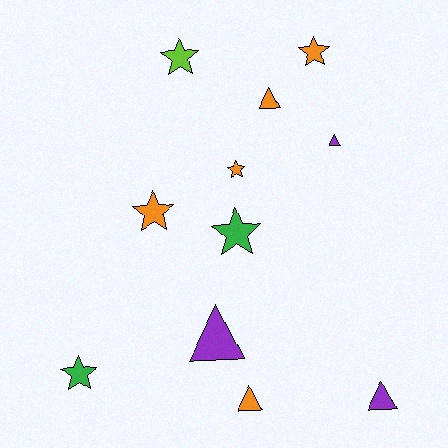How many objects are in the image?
There are 11 objects.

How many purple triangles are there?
There are 3 purple triangles.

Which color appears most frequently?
Orange, with 5 objects.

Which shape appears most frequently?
Star, with 6 objects.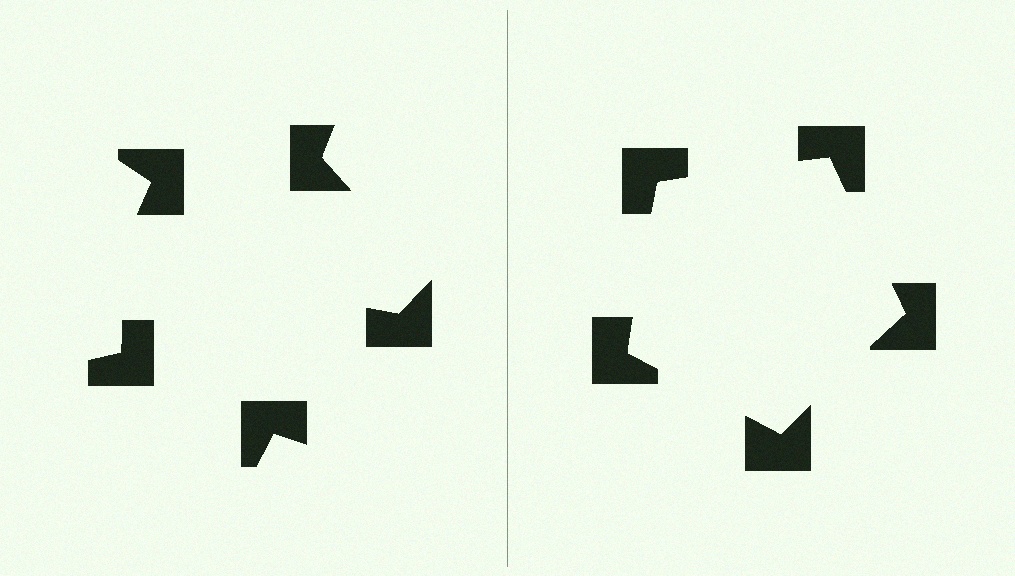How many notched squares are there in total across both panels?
10 — 5 on each side.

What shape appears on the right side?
An illusory pentagon.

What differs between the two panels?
The notched squares are positioned identically on both sides; only the wedge orientations differ. On the right they align to a pentagon; on the left they are misaligned.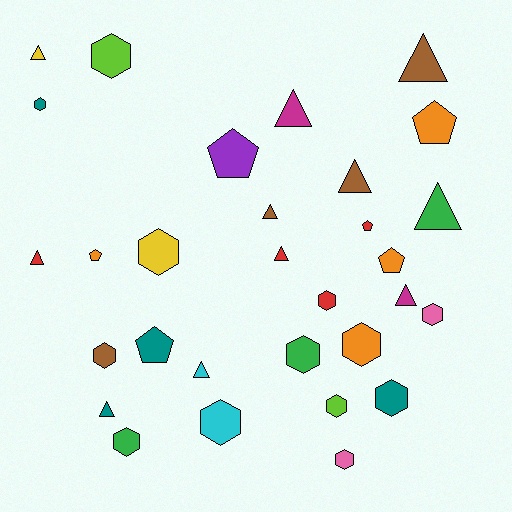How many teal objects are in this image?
There are 4 teal objects.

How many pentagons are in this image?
There are 6 pentagons.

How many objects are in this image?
There are 30 objects.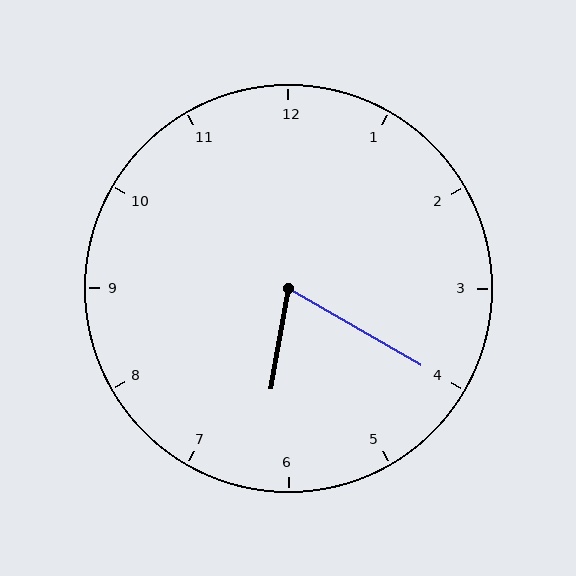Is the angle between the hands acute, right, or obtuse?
It is acute.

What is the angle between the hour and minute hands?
Approximately 70 degrees.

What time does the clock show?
6:20.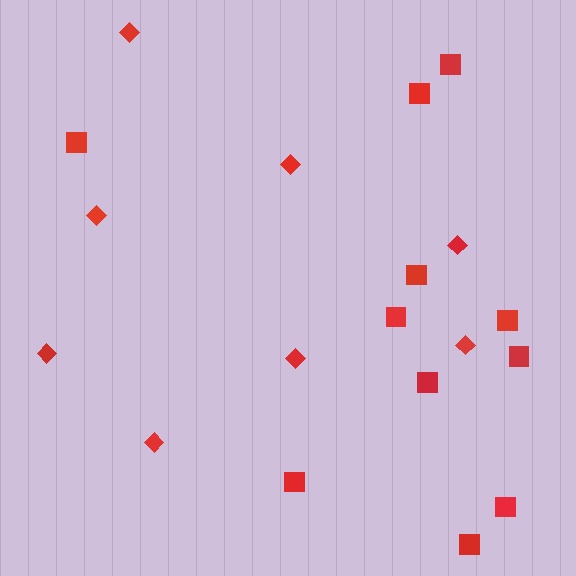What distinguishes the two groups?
There are 2 groups: one group of squares (11) and one group of diamonds (8).